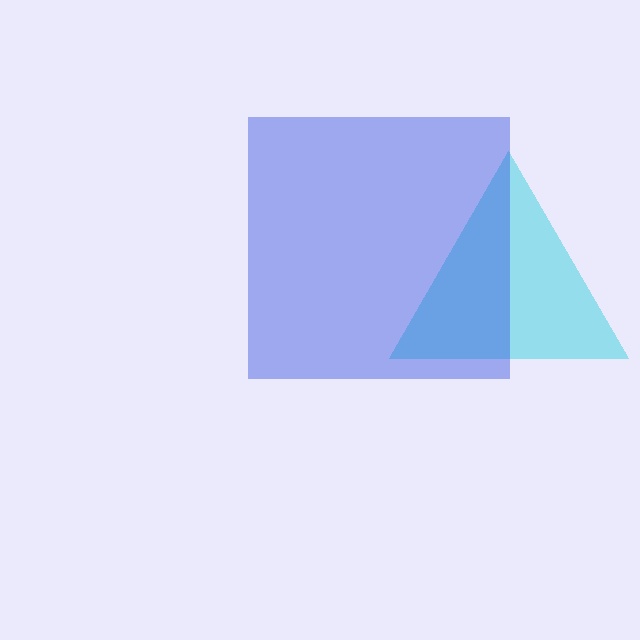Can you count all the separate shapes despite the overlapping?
Yes, there are 2 separate shapes.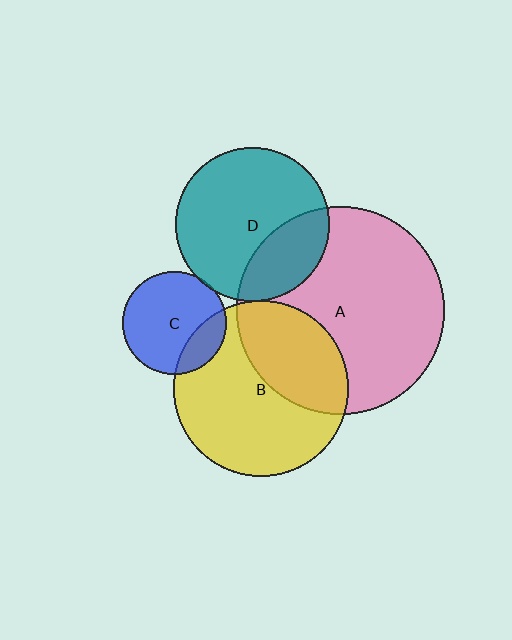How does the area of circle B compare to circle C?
Approximately 2.9 times.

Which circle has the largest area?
Circle A (pink).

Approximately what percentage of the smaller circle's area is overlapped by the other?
Approximately 30%.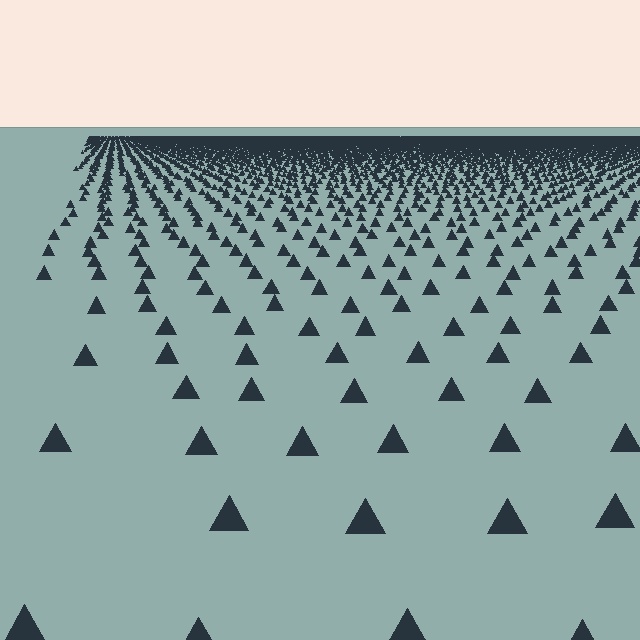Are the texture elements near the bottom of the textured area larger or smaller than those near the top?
Larger. Near the bottom, elements are closer to the viewer and appear at a bigger on-screen size.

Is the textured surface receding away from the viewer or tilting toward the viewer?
The surface is receding away from the viewer. Texture elements get smaller and denser toward the top.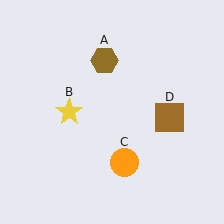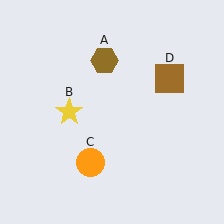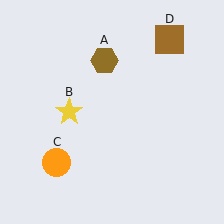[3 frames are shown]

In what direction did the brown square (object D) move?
The brown square (object D) moved up.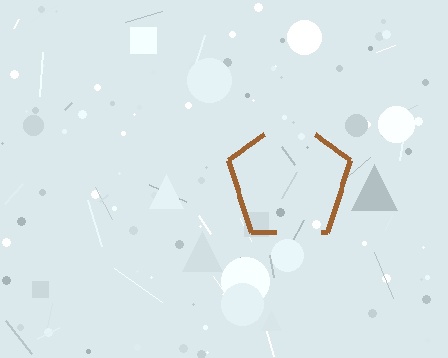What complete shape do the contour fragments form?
The contour fragments form a pentagon.